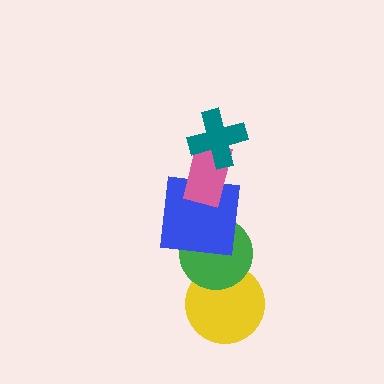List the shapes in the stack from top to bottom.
From top to bottom: the teal cross, the pink rectangle, the blue square, the green circle, the yellow circle.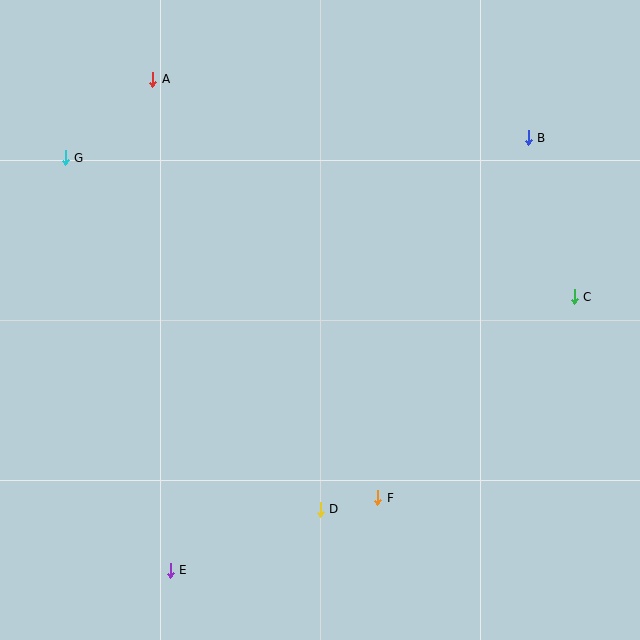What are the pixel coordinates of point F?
Point F is at (378, 498).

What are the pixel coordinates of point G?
Point G is at (65, 158).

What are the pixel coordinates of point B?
Point B is at (528, 138).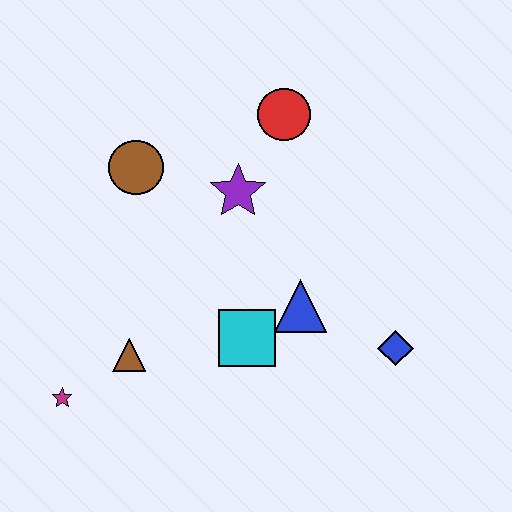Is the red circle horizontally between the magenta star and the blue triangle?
Yes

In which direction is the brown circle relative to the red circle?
The brown circle is to the left of the red circle.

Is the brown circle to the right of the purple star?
No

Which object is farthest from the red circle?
The magenta star is farthest from the red circle.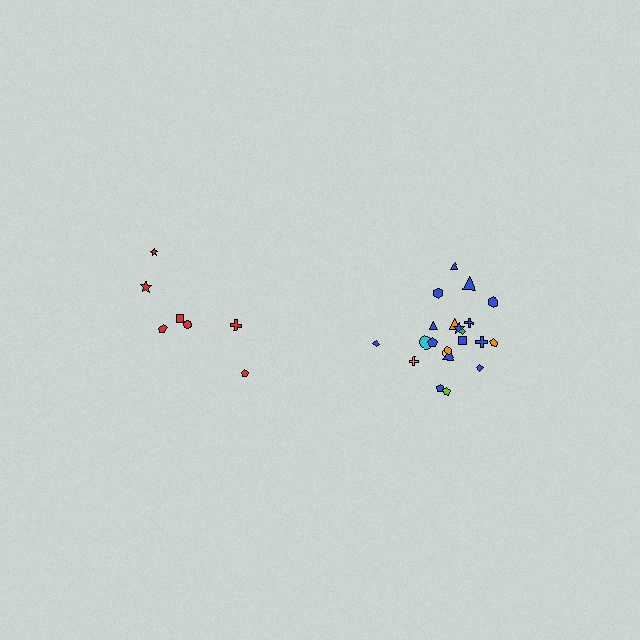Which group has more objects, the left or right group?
The right group.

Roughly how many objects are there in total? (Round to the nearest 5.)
Roughly 30 objects in total.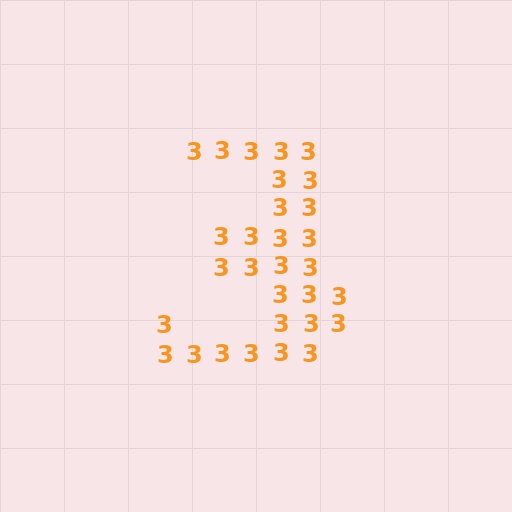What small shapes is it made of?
It is made of small digit 3's.